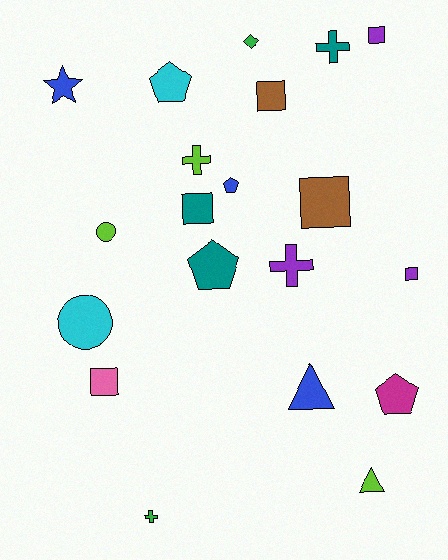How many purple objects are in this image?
There are 3 purple objects.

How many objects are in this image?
There are 20 objects.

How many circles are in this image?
There are 2 circles.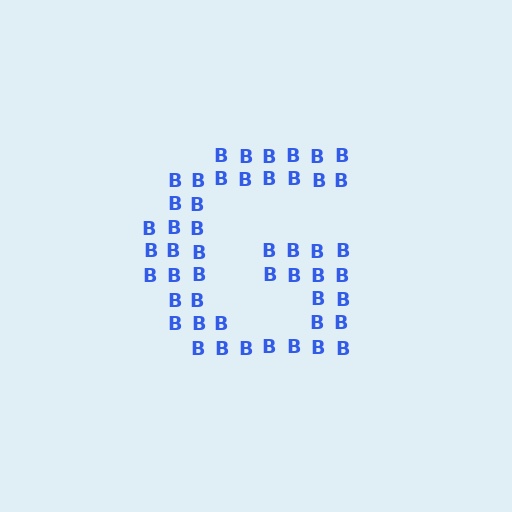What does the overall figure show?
The overall figure shows the letter G.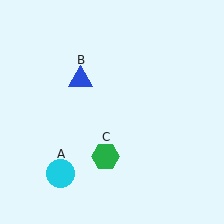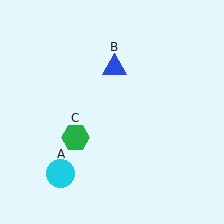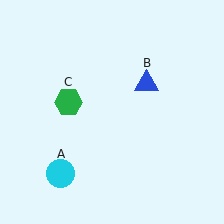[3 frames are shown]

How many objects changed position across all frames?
2 objects changed position: blue triangle (object B), green hexagon (object C).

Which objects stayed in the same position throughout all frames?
Cyan circle (object A) remained stationary.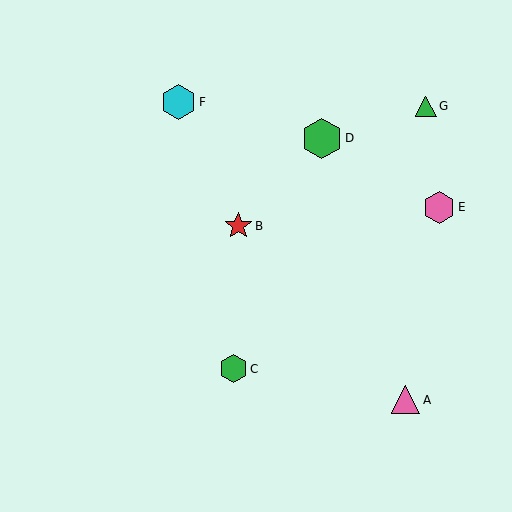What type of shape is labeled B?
Shape B is a red star.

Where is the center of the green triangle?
The center of the green triangle is at (426, 106).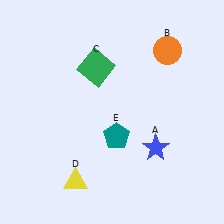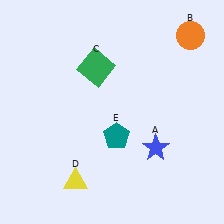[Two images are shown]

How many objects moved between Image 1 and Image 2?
1 object moved between the two images.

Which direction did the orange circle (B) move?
The orange circle (B) moved right.